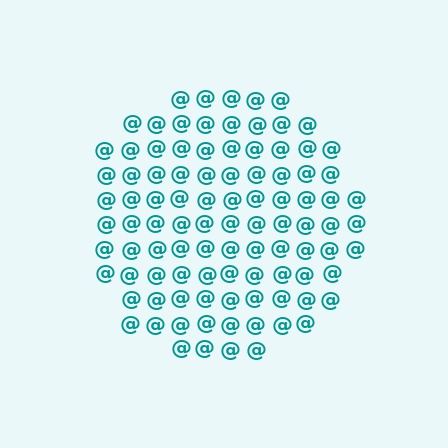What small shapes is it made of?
It is made of small at signs.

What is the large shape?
The large shape is a circle.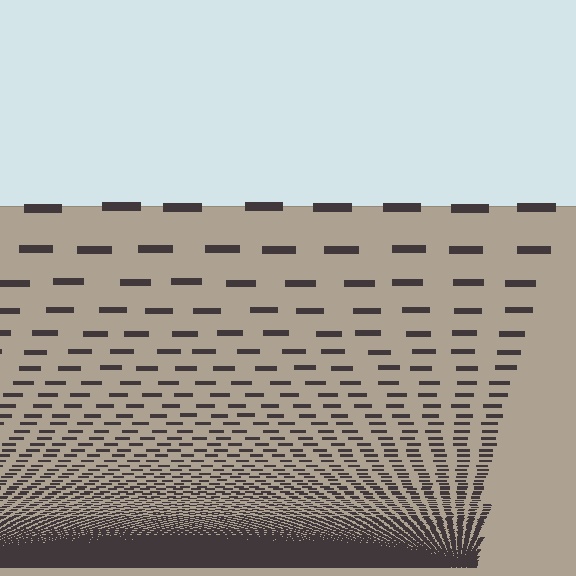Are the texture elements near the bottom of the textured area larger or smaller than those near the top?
Smaller. The gradient is inverted — elements near the bottom are smaller and denser.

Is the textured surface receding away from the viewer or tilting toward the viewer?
The surface appears to tilt toward the viewer. Texture elements get larger and sparser toward the top.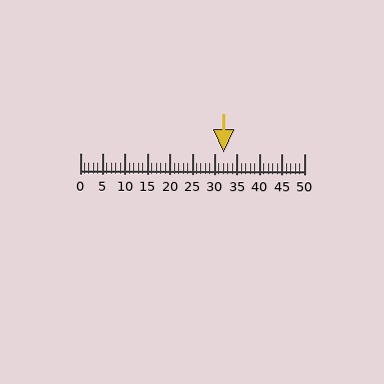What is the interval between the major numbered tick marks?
The major tick marks are spaced 5 units apart.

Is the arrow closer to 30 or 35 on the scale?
The arrow is closer to 30.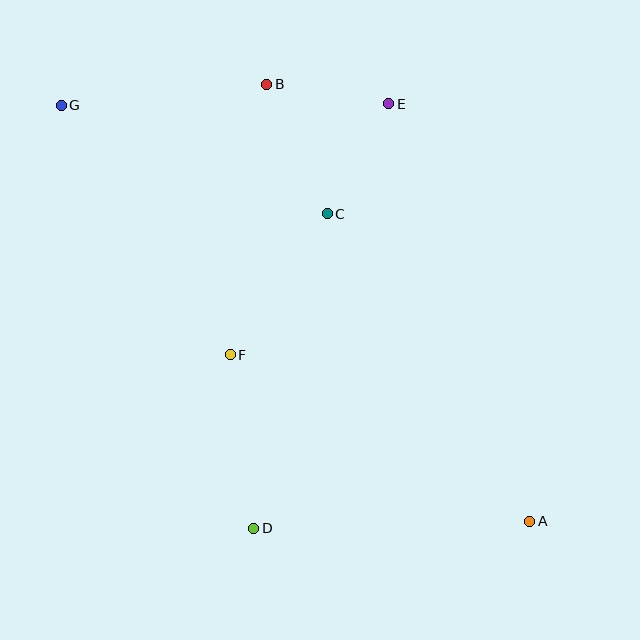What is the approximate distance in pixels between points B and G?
The distance between B and G is approximately 206 pixels.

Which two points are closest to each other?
Points B and E are closest to each other.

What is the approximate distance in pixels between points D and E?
The distance between D and E is approximately 445 pixels.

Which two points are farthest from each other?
Points A and G are farthest from each other.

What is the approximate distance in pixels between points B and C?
The distance between B and C is approximately 143 pixels.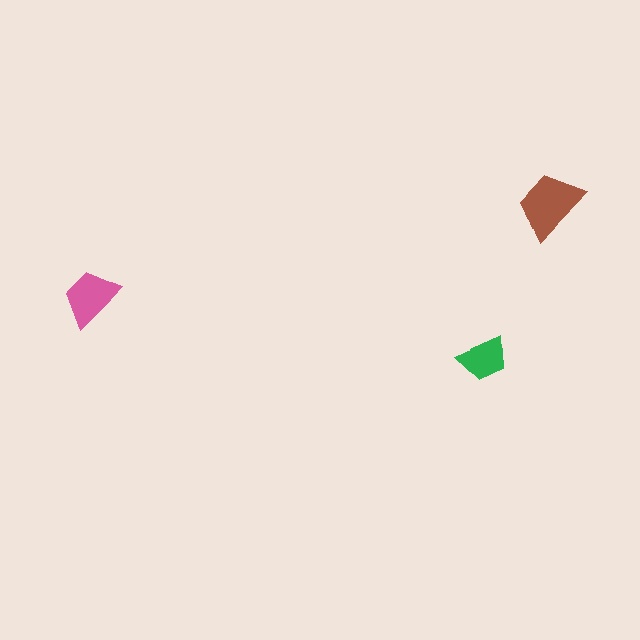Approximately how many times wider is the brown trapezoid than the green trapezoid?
About 1.5 times wider.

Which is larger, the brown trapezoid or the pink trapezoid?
The brown one.